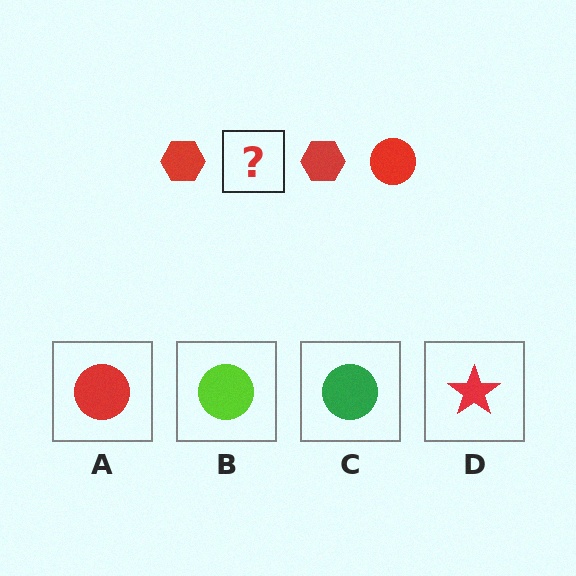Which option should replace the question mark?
Option A.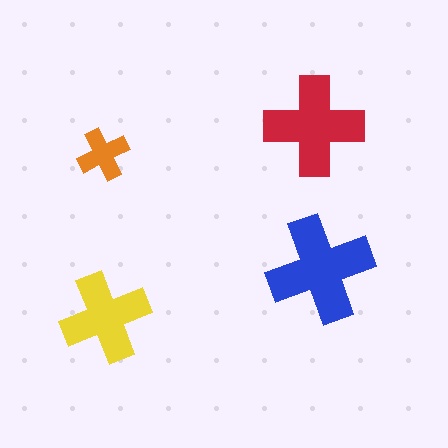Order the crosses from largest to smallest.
the blue one, the red one, the yellow one, the orange one.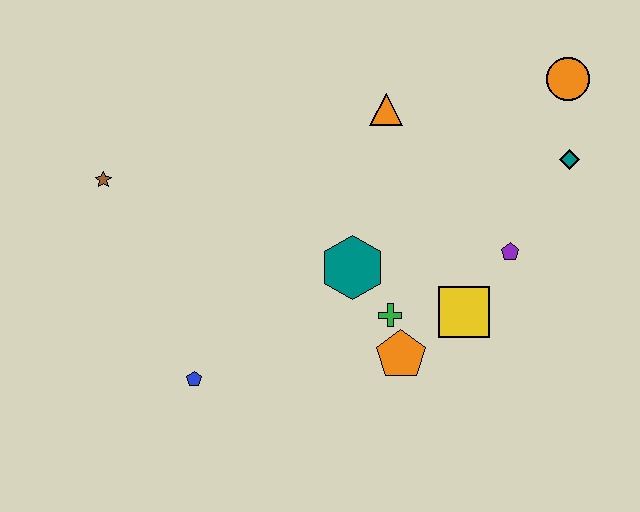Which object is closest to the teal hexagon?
The green cross is closest to the teal hexagon.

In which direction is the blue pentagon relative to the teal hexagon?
The blue pentagon is to the left of the teal hexagon.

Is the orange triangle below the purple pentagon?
No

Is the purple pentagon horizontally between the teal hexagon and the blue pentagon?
No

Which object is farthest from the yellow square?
The brown star is farthest from the yellow square.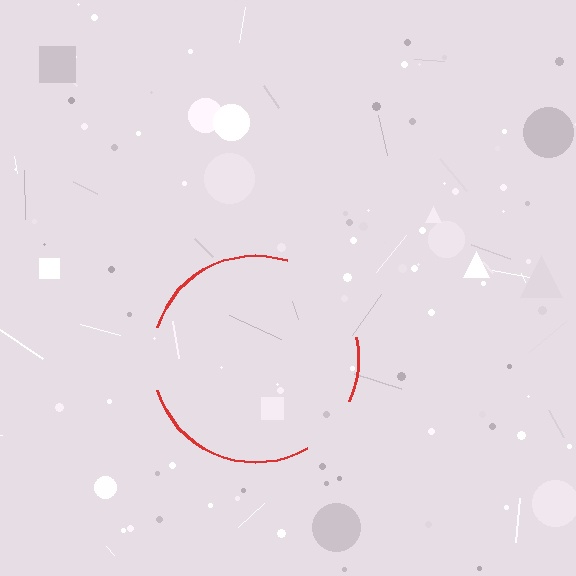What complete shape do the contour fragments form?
The contour fragments form a circle.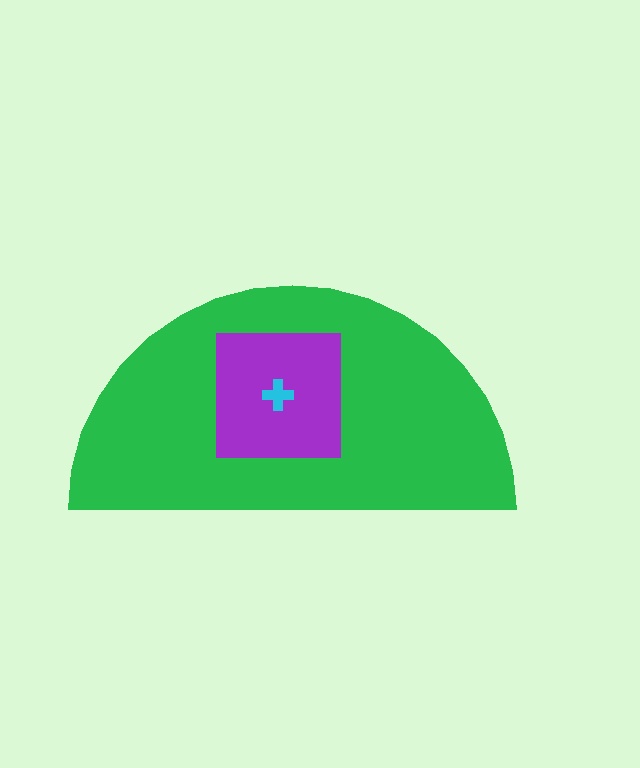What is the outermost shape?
The green semicircle.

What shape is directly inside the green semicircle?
The purple square.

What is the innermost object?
The cyan cross.